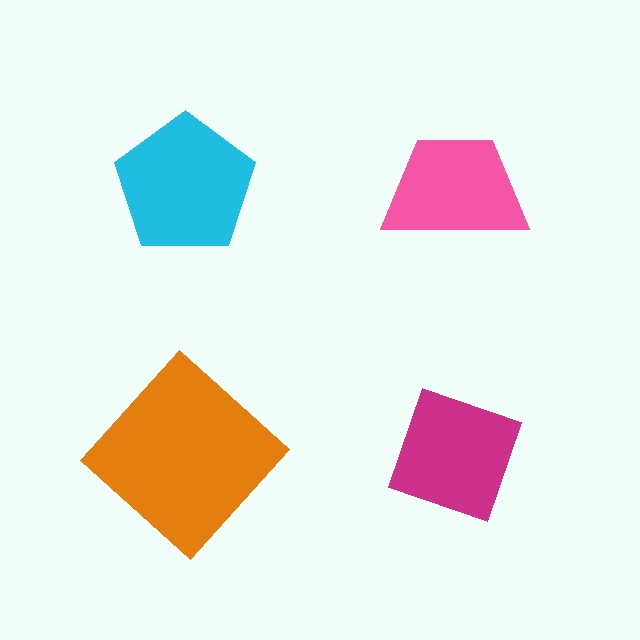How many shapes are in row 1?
2 shapes.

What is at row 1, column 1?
A cyan pentagon.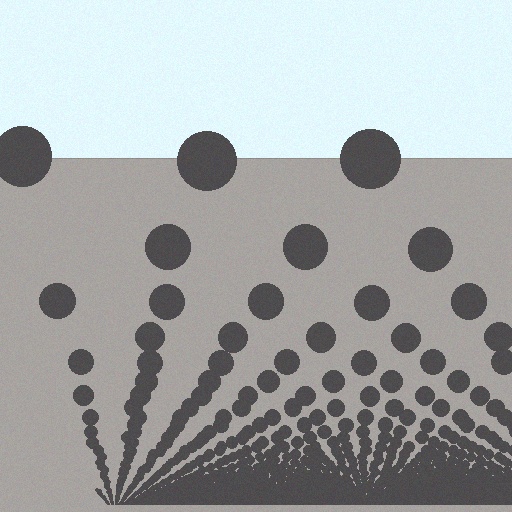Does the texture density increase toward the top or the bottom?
Density increases toward the bottom.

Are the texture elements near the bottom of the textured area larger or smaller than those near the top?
Smaller. The gradient is inverted — elements near the bottom are smaller and denser.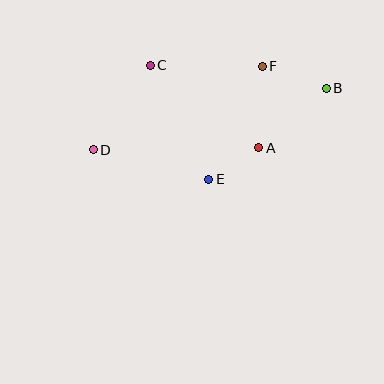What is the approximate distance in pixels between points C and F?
The distance between C and F is approximately 112 pixels.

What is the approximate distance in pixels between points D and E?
The distance between D and E is approximately 119 pixels.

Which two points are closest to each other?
Points A and E are closest to each other.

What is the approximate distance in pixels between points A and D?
The distance between A and D is approximately 165 pixels.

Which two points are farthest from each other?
Points B and D are farthest from each other.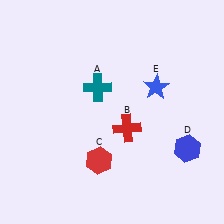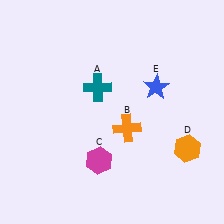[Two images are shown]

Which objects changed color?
B changed from red to orange. C changed from red to magenta. D changed from blue to orange.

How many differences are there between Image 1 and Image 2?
There are 3 differences between the two images.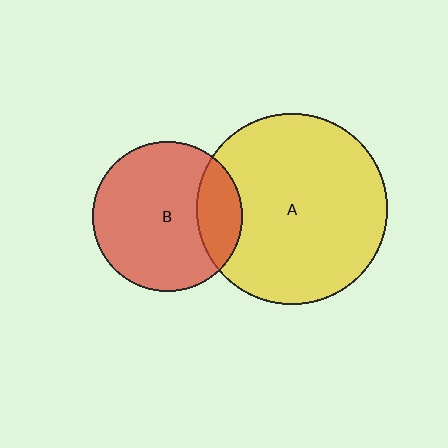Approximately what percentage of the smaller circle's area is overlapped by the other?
Approximately 20%.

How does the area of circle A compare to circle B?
Approximately 1.6 times.